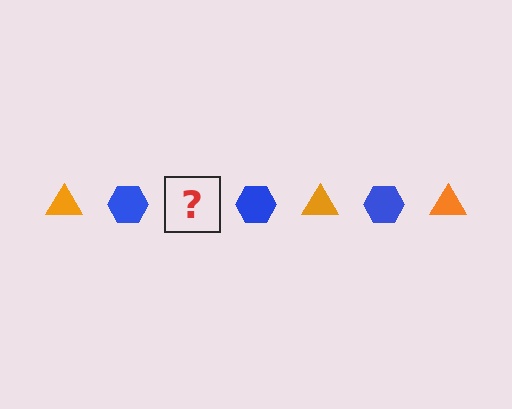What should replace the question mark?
The question mark should be replaced with an orange triangle.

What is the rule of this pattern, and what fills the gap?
The rule is that the pattern alternates between orange triangle and blue hexagon. The gap should be filled with an orange triangle.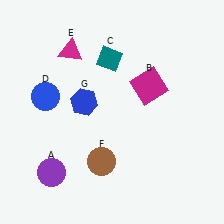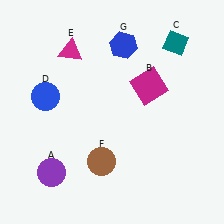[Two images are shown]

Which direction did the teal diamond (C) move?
The teal diamond (C) moved right.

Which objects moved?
The objects that moved are: the teal diamond (C), the blue hexagon (G).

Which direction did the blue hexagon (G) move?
The blue hexagon (G) moved up.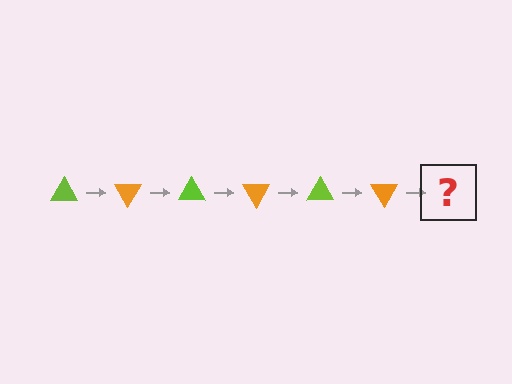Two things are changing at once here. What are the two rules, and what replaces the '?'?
The two rules are that it rotates 60 degrees each step and the color cycles through lime and orange. The '?' should be a lime triangle, rotated 360 degrees from the start.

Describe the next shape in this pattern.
It should be a lime triangle, rotated 360 degrees from the start.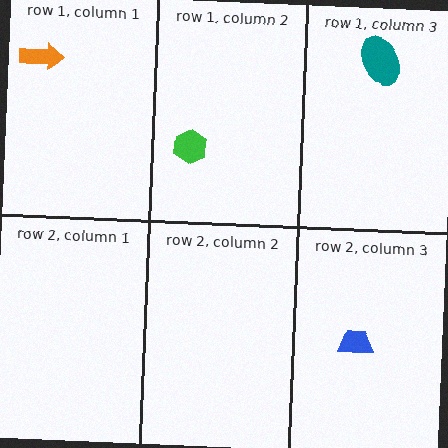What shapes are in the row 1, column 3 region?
The teal ellipse.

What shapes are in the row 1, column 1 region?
The orange arrow.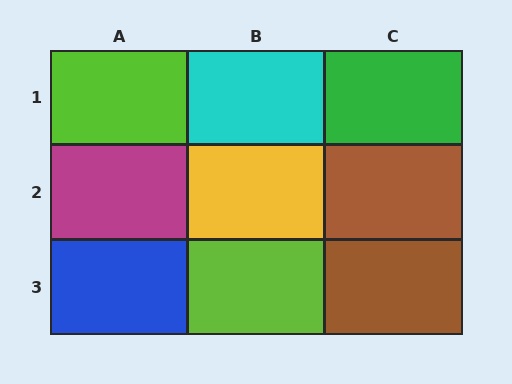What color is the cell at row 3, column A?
Blue.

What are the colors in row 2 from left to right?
Magenta, yellow, brown.